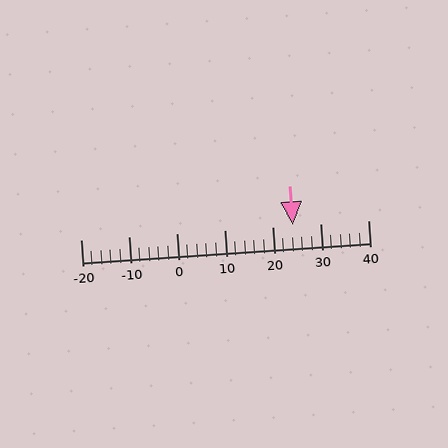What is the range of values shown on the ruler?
The ruler shows values from -20 to 40.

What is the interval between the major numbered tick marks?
The major tick marks are spaced 10 units apart.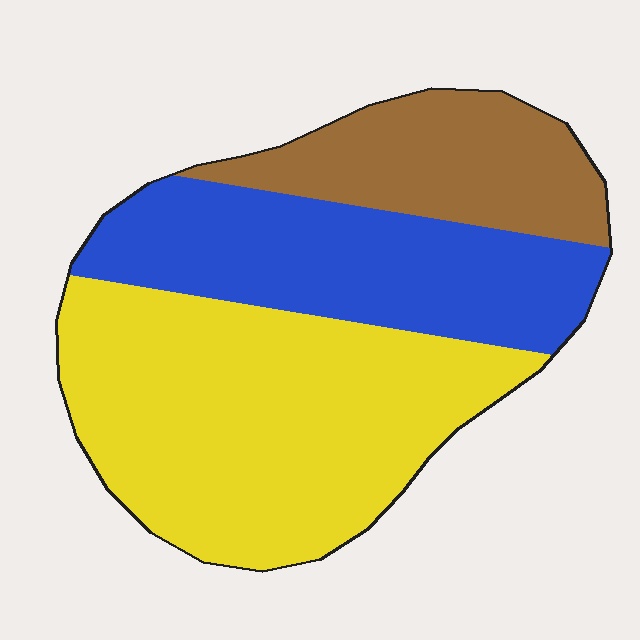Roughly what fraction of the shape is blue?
Blue covers 31% of the shape.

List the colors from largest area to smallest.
From largest to smallest: yellow, blue, brown.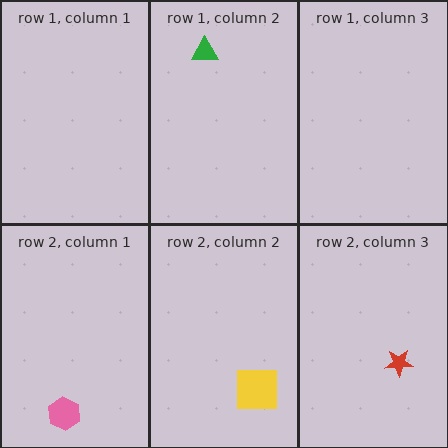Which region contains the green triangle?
The row 1, column 2 region.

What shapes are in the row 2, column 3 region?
The red star.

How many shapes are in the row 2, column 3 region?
1.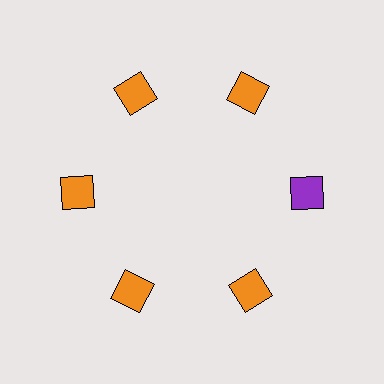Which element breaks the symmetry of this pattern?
The purple diamond at roughly the 3 o'clock position breaks the symmetry. All other shapes are orange diamonds.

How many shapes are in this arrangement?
There are 6 shapes arranged in a ring pattern.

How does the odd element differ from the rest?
It has a different color: purple instead of orange.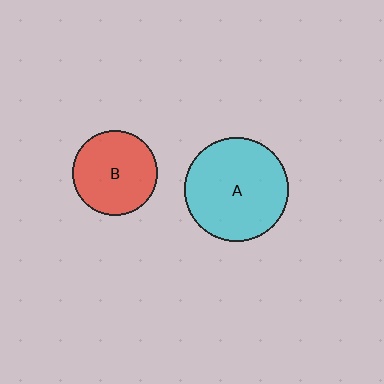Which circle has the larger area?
Circle A (cyan).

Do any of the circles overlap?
No, none of the circles overlap.